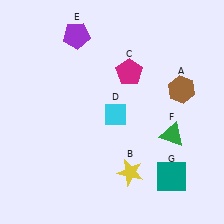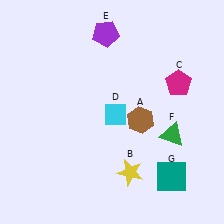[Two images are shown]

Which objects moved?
The objects that moved are: the brown hexagon (A), the magenta pentagon (C), the purple pentagon (E).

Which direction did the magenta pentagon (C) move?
The magenta pentagon (C) moved right.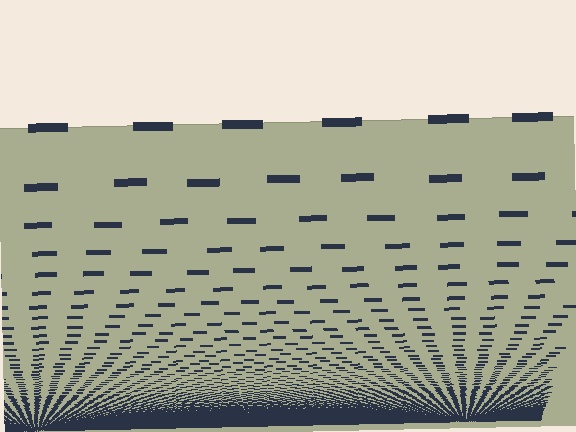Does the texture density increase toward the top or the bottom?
Density increases toward the bottom.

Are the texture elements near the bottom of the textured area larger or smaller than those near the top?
Smaller. The gradient is inverted — elements near the bottom are smaller and denser.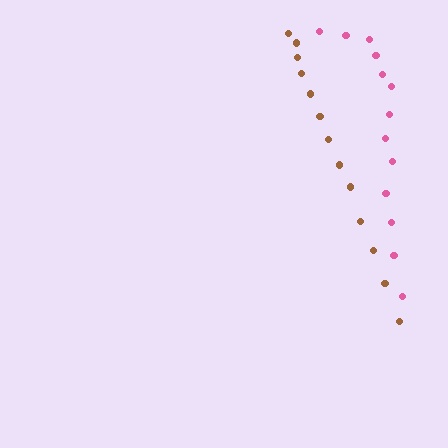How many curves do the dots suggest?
There are 2 distinct paths.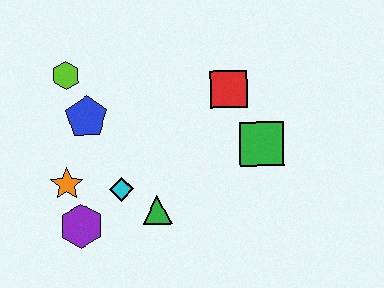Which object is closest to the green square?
The red square is closest to the green square.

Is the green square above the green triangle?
Yes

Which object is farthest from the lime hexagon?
The green square is farthest from the lime hexagon.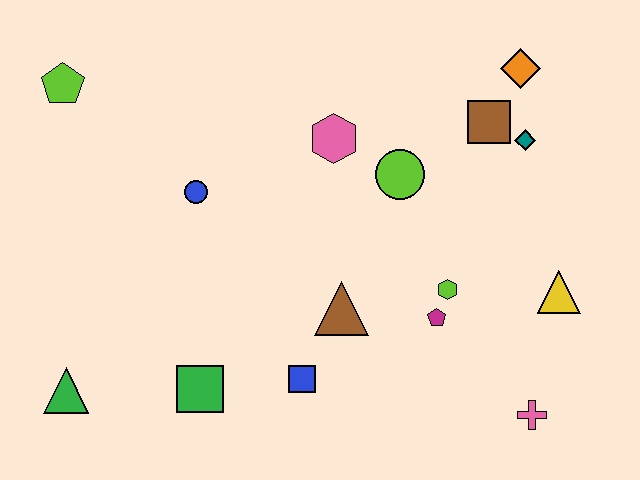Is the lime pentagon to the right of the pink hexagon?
No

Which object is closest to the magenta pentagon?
The lime hexagon is closest to the magenta pentagon.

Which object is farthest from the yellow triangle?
The lime pentagon is farthest from the yellow triangle.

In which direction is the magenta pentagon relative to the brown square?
The magenta pentagon is below the brown square.